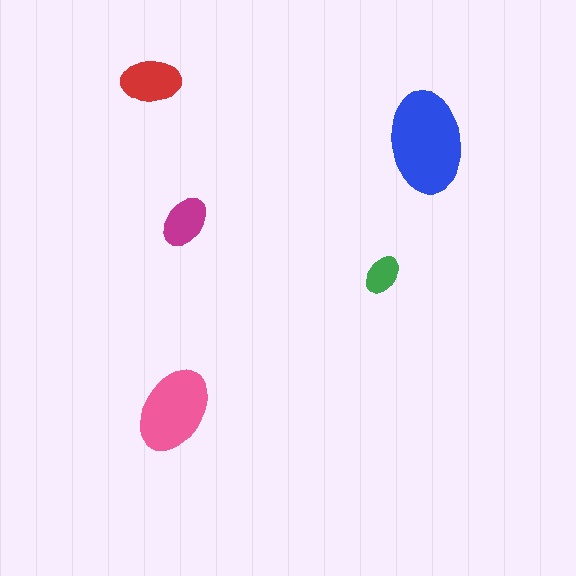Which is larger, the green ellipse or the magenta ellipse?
The magenta one.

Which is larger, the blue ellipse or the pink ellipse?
The blue one.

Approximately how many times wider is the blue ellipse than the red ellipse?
About 1.5 times wider.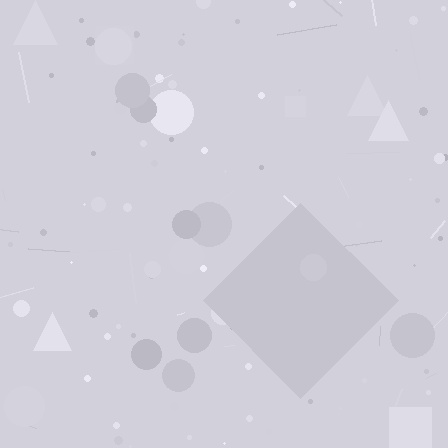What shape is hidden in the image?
A diamond is hidden in the image.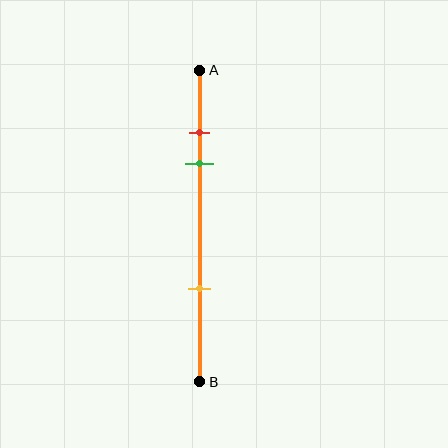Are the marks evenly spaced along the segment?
No, the marks are not evenly spaced.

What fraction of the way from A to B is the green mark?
The green mark is approximately 30% (0.3) of the way from A to B.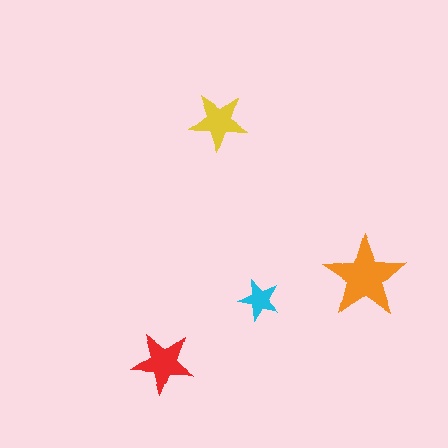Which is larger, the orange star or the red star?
The orange one.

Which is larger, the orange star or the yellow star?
The orange one.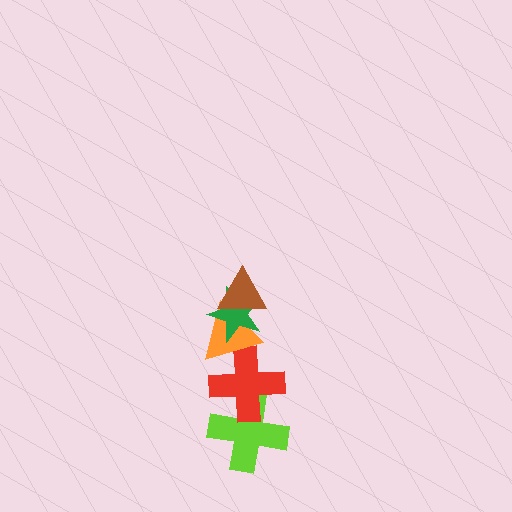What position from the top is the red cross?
The red cross is 4th from the top.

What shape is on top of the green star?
The brown triangle is on top of the green star.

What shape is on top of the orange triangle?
The green star is on top of the orange triangle.